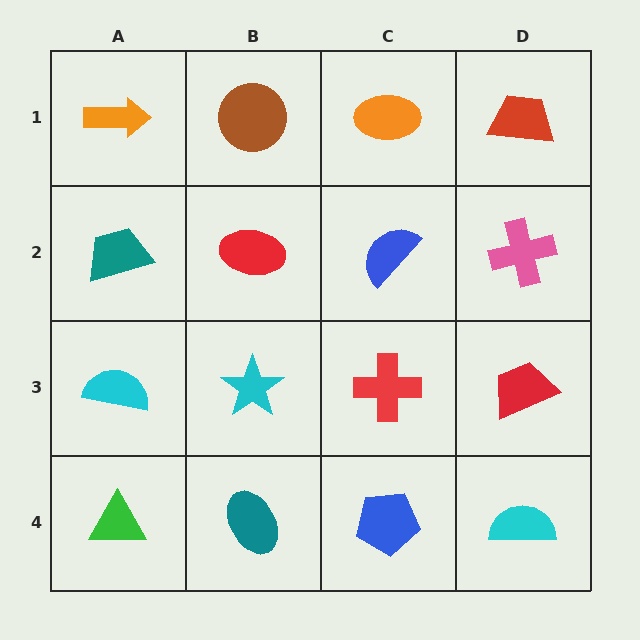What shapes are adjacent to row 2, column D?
A red trapezoid (row 1, column D), a red trapezoid (row 3, column D), a blue semicircle (row 2, column C).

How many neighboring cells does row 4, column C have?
3.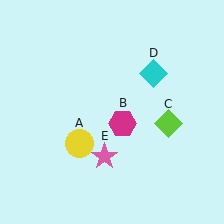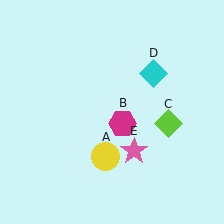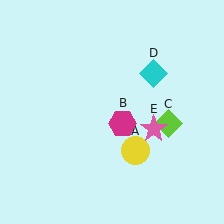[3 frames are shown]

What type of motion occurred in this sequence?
The yellow circle (object A), pink star (object E) rotated counterclockwise around the center of the scene.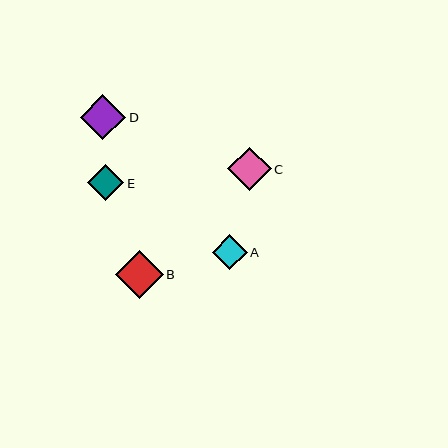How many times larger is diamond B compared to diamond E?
Diamond B is approximately 1.3 times the size of diamond E.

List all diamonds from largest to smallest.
From largest to smallest: B, D, C, E, A.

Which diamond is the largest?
Diamond B is the largest with a size of approximately 48 pixels.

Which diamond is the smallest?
Diamond A is the smallest with a size of approximately 35 pixels.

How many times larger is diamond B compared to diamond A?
Diamond B is approximately 1.4 times the size of diamond A.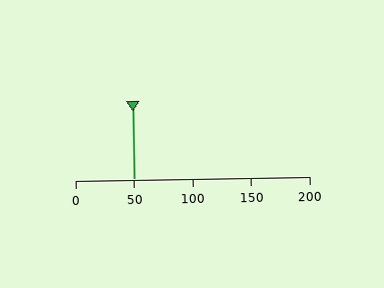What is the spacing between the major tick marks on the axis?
The major ticks are spaced 50 apart.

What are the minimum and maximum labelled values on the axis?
The axis runs from 0 to 200.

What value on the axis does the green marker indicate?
The marker indicates approximately 50.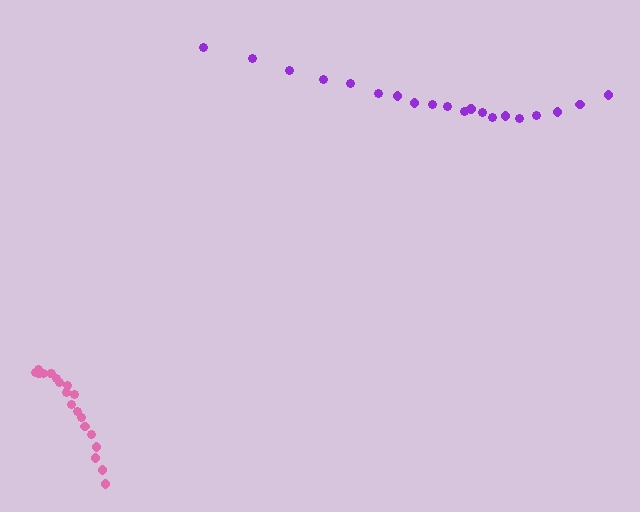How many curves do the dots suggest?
There are 2 distinct paths.